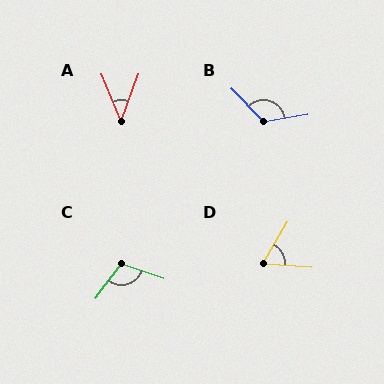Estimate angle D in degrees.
Approximately 64 degrees.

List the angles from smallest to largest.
A (43°), D (64°), C (109°), B (123°).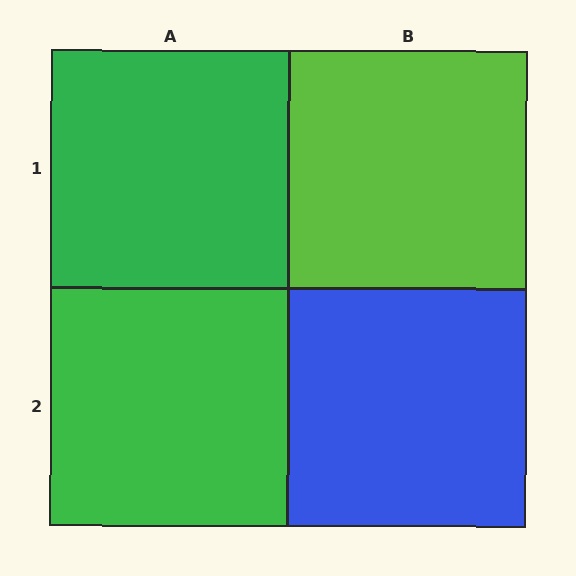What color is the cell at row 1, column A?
Green.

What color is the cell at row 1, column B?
Lime.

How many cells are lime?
1 cell is lime.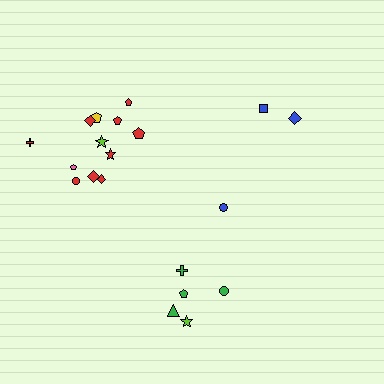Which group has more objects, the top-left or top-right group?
The top-left group.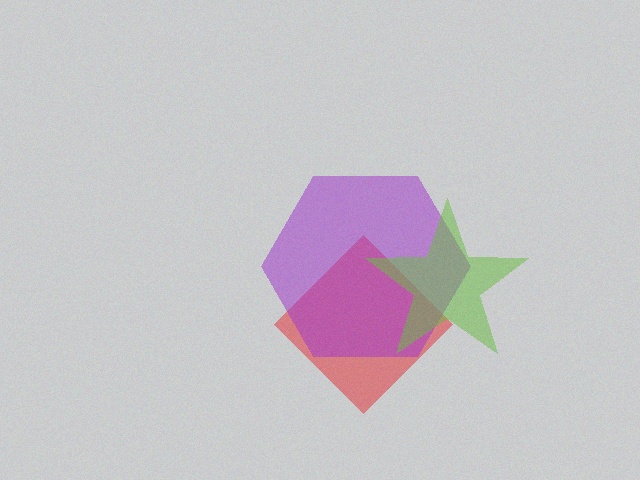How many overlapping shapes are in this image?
There are 3 overlapping shapes in the image.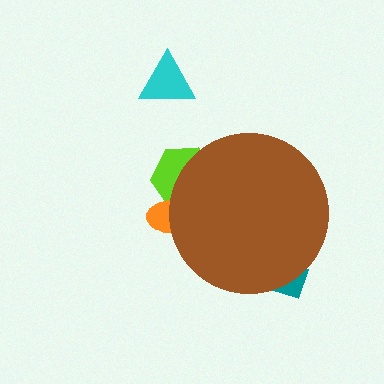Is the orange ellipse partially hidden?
Yes, the orange ellipse is partially hidden behind the brown circle.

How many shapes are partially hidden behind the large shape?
3 shapes are partially hidden.